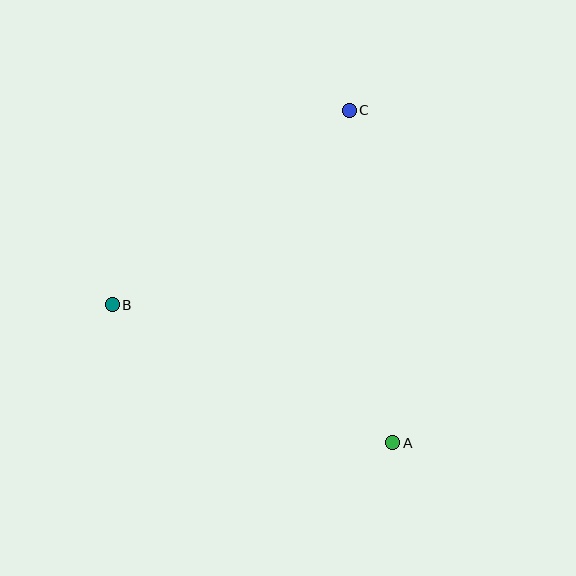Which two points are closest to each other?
Points B and C are closest to each other.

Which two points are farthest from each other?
Points A and C are farthest from each other.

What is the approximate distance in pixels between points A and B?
The distance between A and B is approximately 313 pixels.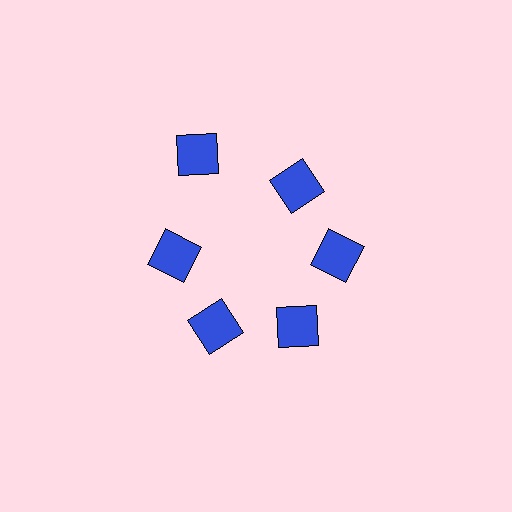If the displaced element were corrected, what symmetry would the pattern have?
It would have 6-fold rotational symmetry — the pattern would map onto itself every 60 degrees.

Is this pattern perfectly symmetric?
No. The 6 blue squares are arranged in a ring, but one element near the 11 o'clock position is pushed outward from the center, breaking the 6-fold rotational symmetry.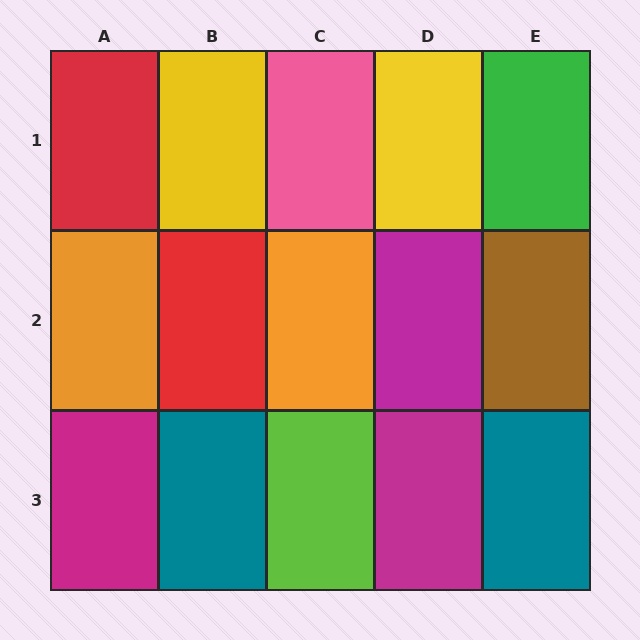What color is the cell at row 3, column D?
Magenta.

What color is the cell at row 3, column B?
Teal.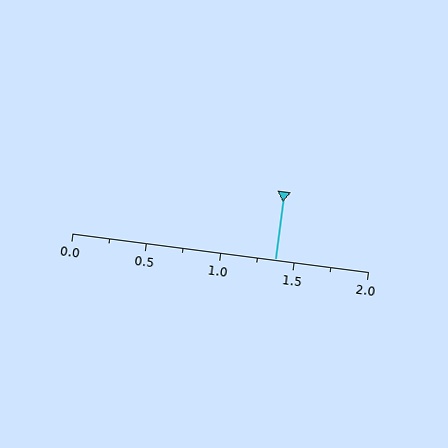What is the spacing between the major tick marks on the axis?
The major ticks are spaced 0.5 apart.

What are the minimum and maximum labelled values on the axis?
The axis runs from 0.0 to 2.0.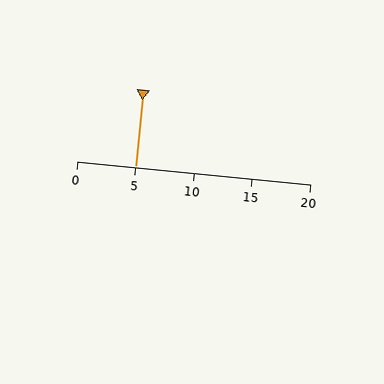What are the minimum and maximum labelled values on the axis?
The axis runs from 0 to 20.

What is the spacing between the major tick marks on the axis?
The major ticks are spaced 5 apart.